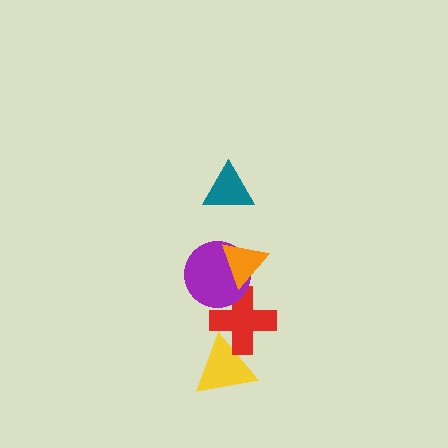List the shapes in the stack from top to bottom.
From top to bottom: the teal triangle, the orange triangle, the purple circle, the red cross, the yellow triangle.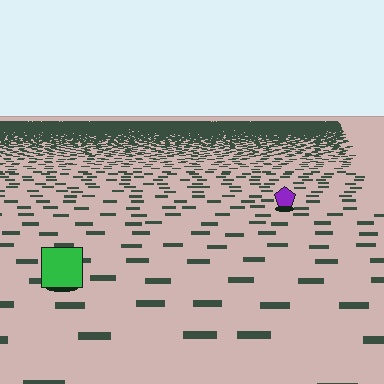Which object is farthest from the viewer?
The purple pentagon is farthest from the viewer. It appears smaller and the ground texture around it is denser.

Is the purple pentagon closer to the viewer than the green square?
No. The green square is closer — you can tell from the texture gradient: the ground texture is coarser near it.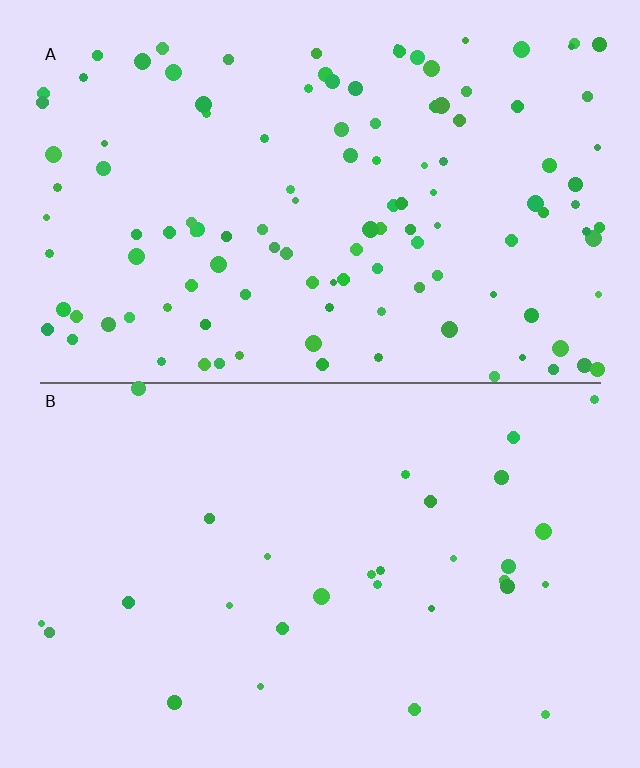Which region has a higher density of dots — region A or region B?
A (the top).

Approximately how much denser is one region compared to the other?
Approximately 4.0× — region A over region B.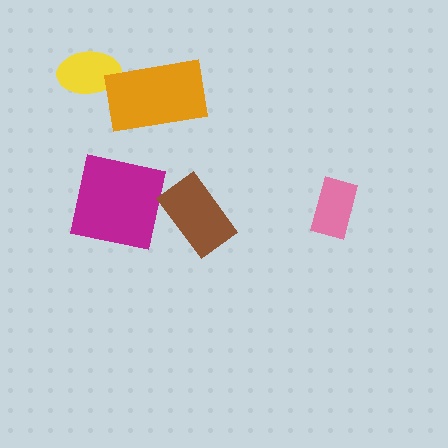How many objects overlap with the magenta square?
0 objects overlap with the magenta square.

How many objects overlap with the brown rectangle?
0 objects overlap with the brown rectangle.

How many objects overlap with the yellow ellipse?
1 object overlaps with the yellow ellipse.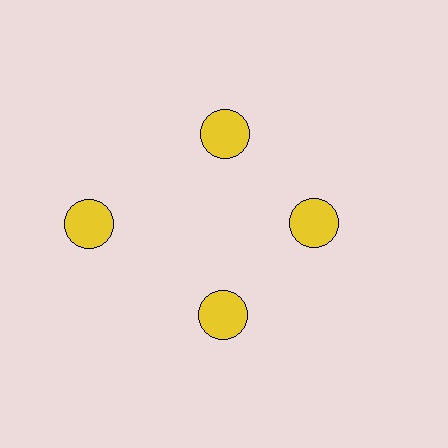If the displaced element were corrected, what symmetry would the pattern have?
It would have 4-fold rotational symmetry — the pattern would map onto itself every 90 degrees.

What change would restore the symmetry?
The symmetry would be restored by moving it inward, back onto the ring so that all 4 circles sit at equal angles and equal distance from the center.